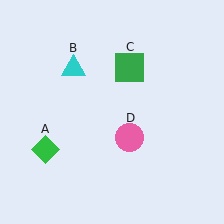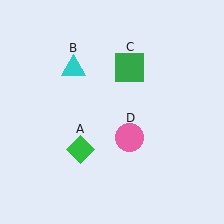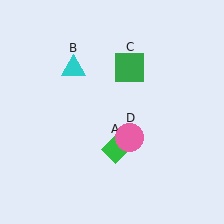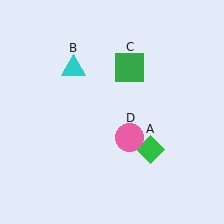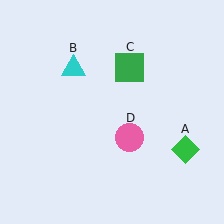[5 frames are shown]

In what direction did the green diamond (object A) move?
The green diamond (object A) moved right.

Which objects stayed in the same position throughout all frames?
Cyan triangle (object B) and green square (object C) and pink circle (object D) remained stationary.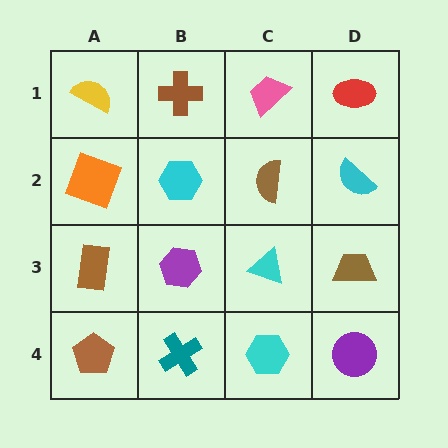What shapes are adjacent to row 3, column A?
An orange square (row 2, column A), a brown pentagon (row 4, column A), a purple hexagon (row 3, column B).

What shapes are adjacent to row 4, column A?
A brown rectangle (row 3, column A), a teal cross (row 4, column B).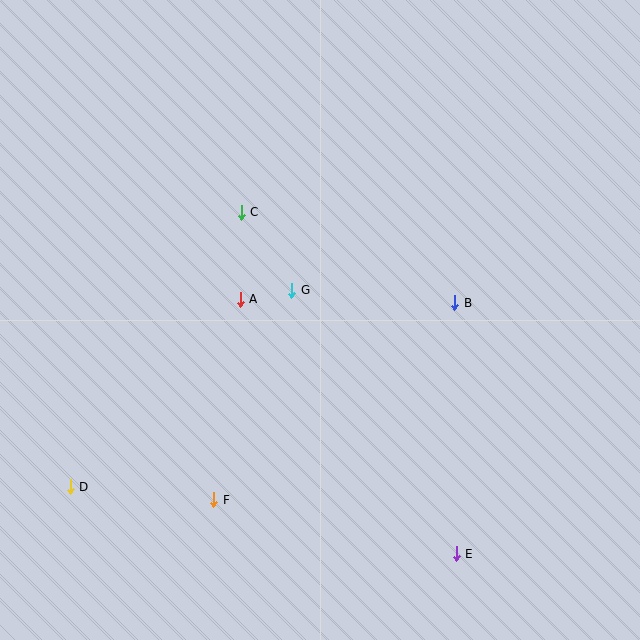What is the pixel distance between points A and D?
The distance between A and D is 253 pixels.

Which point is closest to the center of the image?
Point G at (292, 290) is closest to the center.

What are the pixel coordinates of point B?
Point B is at (455, 303).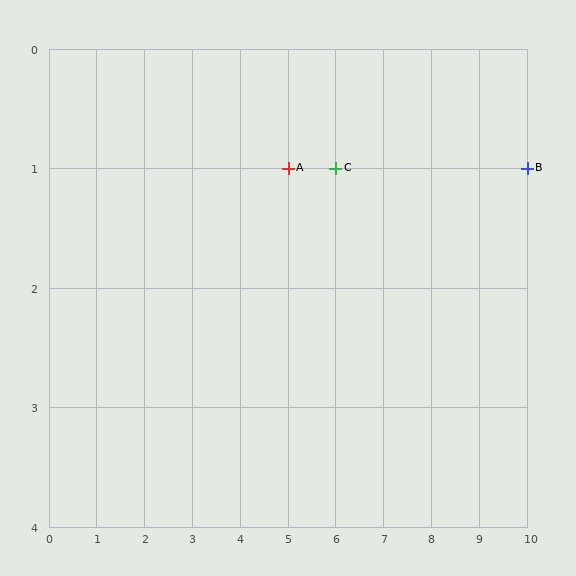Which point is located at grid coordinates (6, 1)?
Point C is at (6, 1).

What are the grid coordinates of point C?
Point C is at grid coordinates (6, 1).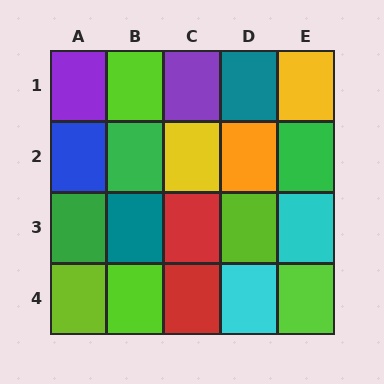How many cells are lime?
5 cells are lime.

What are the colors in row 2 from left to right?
Blue, green, yellow, orange, green.